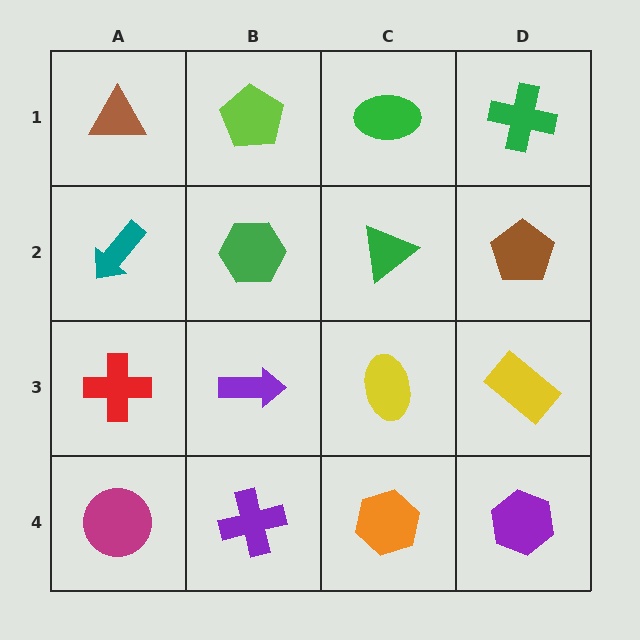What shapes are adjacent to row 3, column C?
A green triangle (row 2, column C), an orange hexagon (row 4, column C), a purple arrow (row 3, column B), a yellow rectangle (row 3, column D).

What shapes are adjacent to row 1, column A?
A teal arrow (row 2, column A), a lime pentagon (row 1, column B).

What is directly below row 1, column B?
A green hexagon.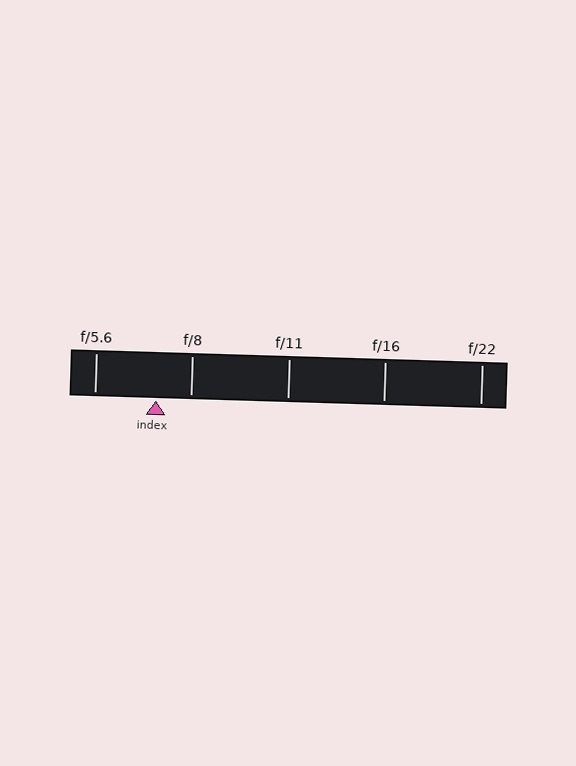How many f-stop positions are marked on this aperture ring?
There are 5 f-stop positions marked.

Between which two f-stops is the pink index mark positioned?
The index mark is between f/5.6 and f/8.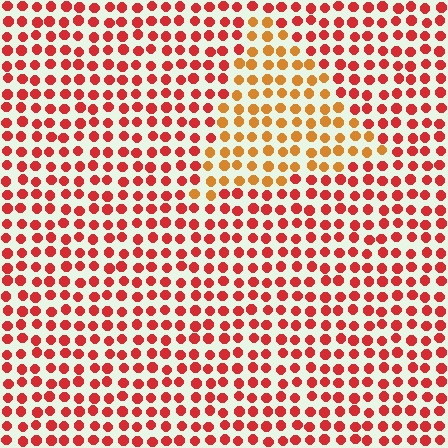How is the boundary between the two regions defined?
The boundary is defined purely by a slight shift in hue (about 34 degrees). Spacing, size, and orientation are identical on both sides.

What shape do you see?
I see a triangle.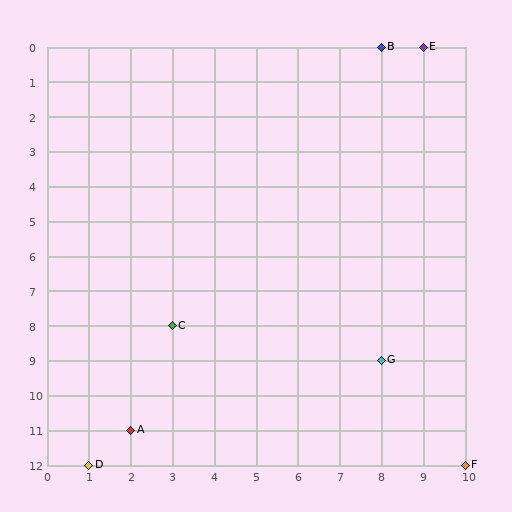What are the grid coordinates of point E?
Point E is at grid coordinates (9, 0).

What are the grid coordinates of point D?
Point D is at grid coordinates (1, 12).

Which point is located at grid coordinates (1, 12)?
Point D is at (1, 12).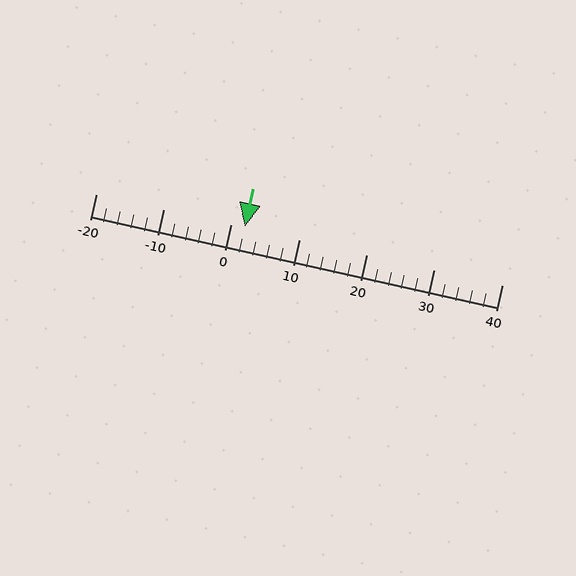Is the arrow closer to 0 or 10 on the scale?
The arrow is closer to 0.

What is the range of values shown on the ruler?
The ruler shows values from -20 to 40.